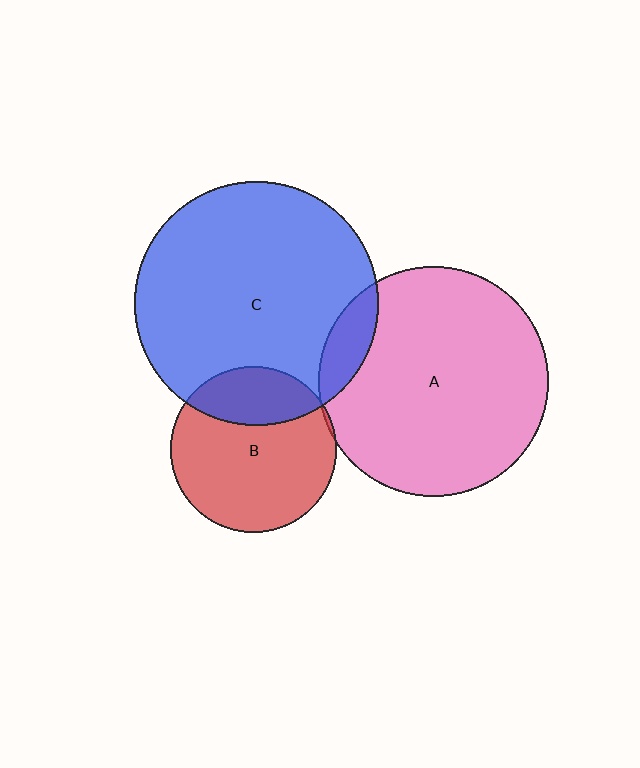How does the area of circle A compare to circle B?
Approximately 1.9 times.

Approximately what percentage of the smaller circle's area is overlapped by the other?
Approximately 10%.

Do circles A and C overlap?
Yes.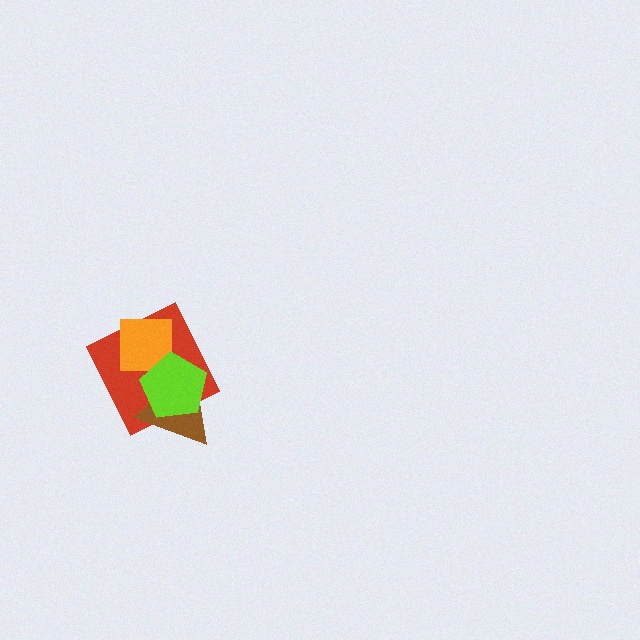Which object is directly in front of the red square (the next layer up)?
The orange square is directly in front of the red square.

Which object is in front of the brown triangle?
The lime pentagon is in front of the brown triangle.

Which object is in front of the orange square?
The lime pentagon is in front of the orange square.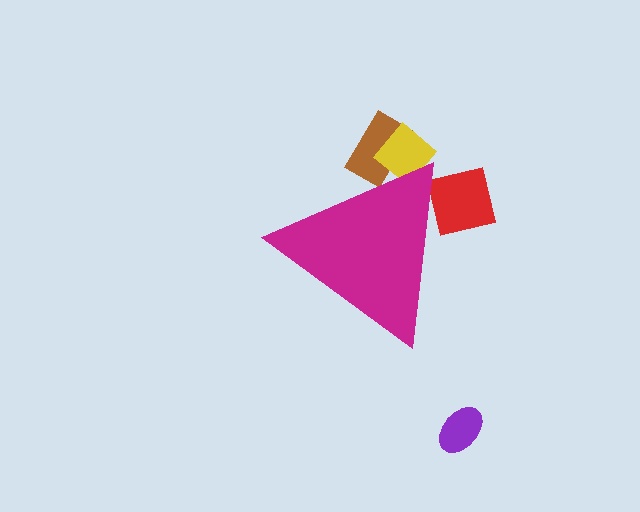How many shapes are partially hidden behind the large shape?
3 shapes are partially hidden.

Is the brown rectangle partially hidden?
Yes, the brown rectangle is partially hidden behind the magenta triangle.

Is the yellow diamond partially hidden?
Yes, the yellow diamond is partially hidden behind the magenta triangle.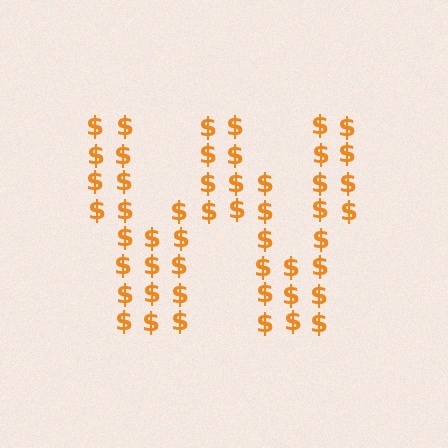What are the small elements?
The small elements are dollar signs.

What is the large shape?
The large shape is the letter W.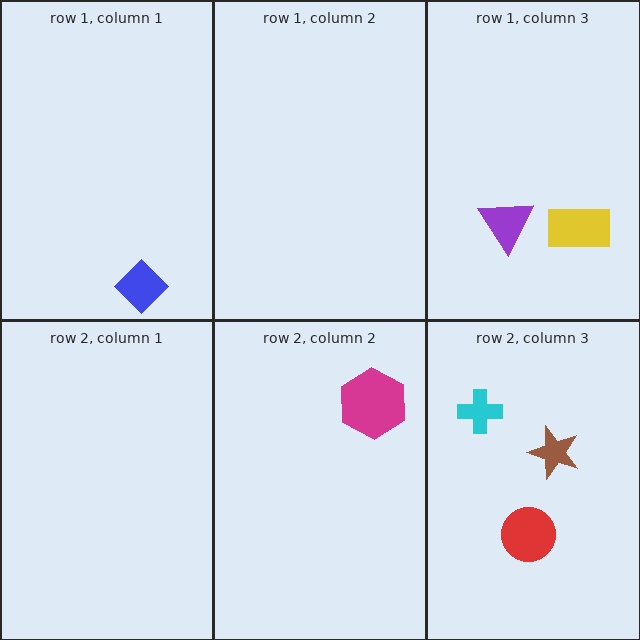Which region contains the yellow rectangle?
The row 1, column 3 region.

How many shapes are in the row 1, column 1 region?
1.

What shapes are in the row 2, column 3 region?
The red circle, the cyan cross, the brown star.